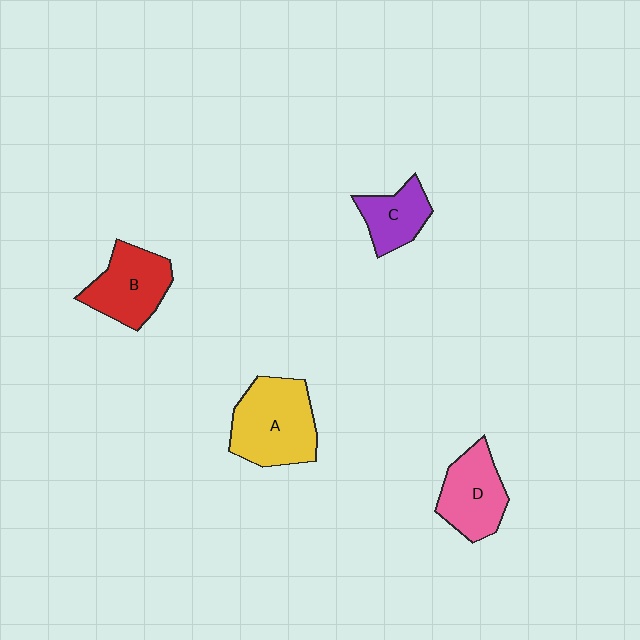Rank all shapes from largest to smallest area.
From largest to smallest: A (yellow), B (red), D (pink), C (purple).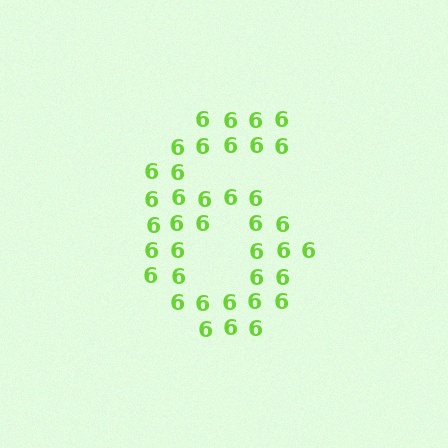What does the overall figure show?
The overall figure shows the digit 6.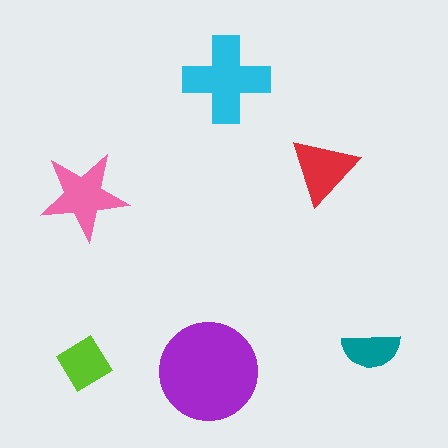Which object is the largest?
The purple circle.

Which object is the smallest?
The teal semicircle.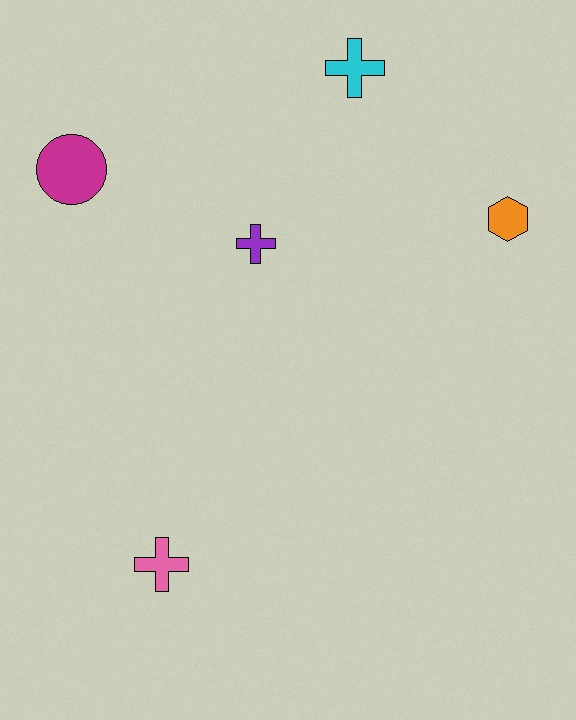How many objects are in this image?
There are 5 objects.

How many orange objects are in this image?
There is 1 orange object.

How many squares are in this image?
There are no squares.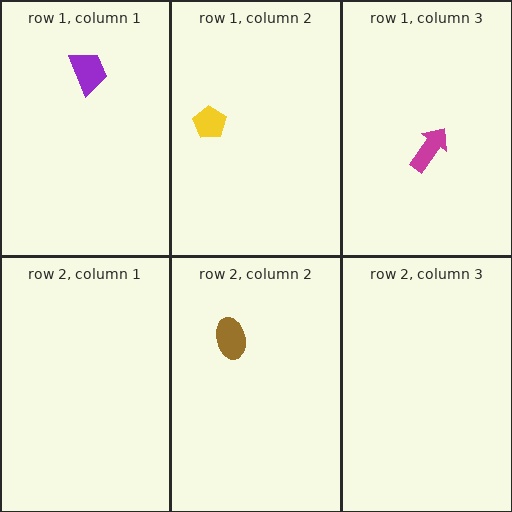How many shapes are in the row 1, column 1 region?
1.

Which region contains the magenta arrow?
The row 1, column 3 region.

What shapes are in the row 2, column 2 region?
The brown ellipse.